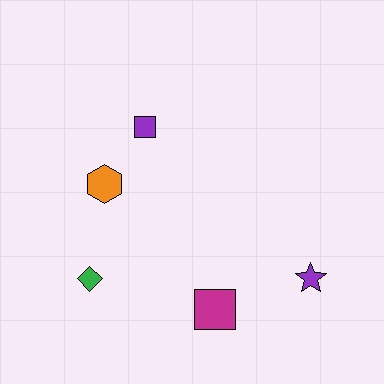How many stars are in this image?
There is 1 star.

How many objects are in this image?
There are 5 objects.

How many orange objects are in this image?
There is 1 orange object.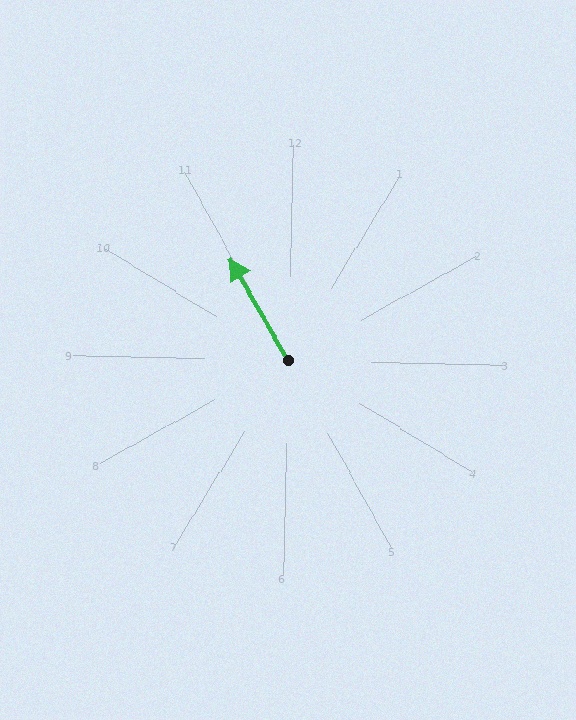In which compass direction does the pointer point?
Northwest.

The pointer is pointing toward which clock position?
Roughly 11 o'clock.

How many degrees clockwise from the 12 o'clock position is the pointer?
Approximately 329 degrees.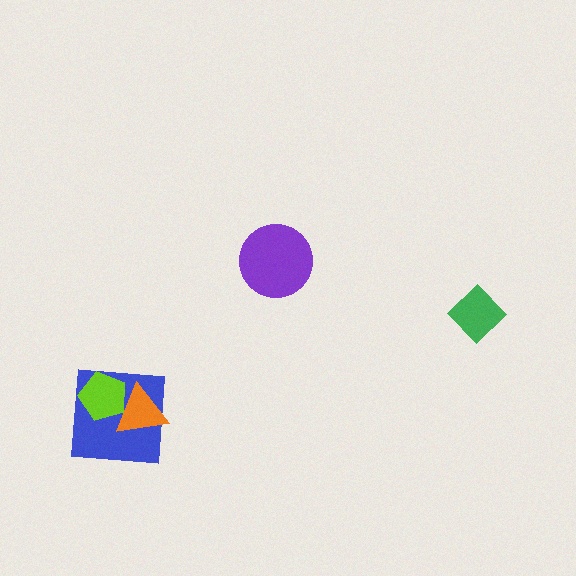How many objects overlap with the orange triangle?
2 objects overlap with the orange triangle.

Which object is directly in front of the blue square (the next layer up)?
The orange triangle is directly in front of the blue square.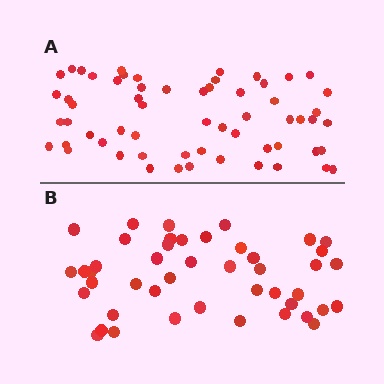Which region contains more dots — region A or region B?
Region A (the top region) has more dots.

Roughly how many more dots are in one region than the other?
Region A has approximately 15 more dots than region B.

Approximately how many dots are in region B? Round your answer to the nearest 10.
About 40 dots. (The exact count is 45, which rounds to 40.)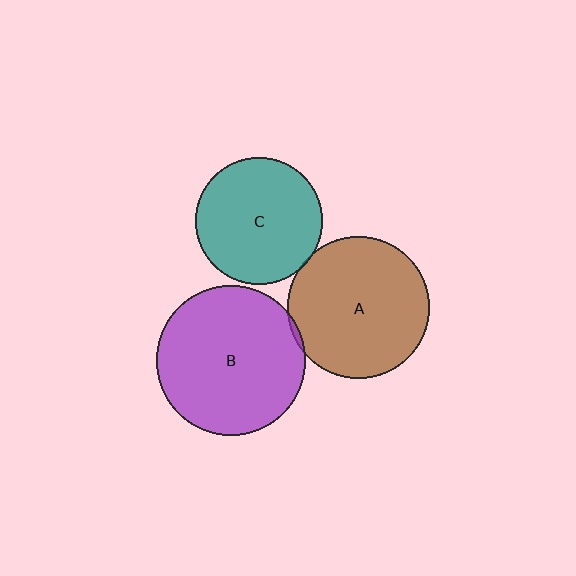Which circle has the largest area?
Circle B (purple).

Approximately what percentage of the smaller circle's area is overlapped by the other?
Approximately 5%.